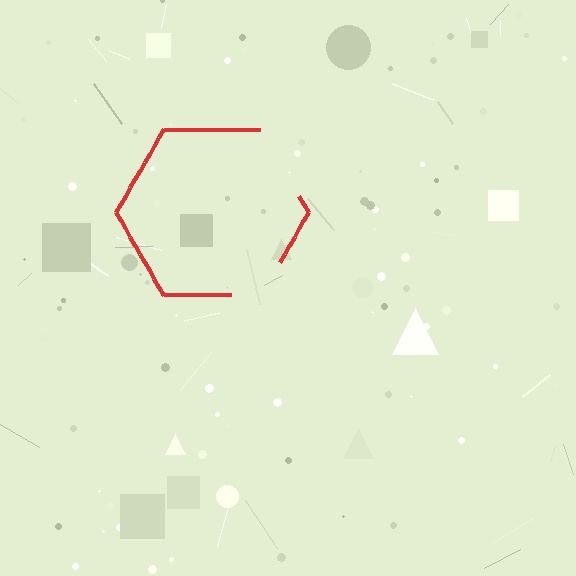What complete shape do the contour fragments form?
The contour fragments form a hexagon.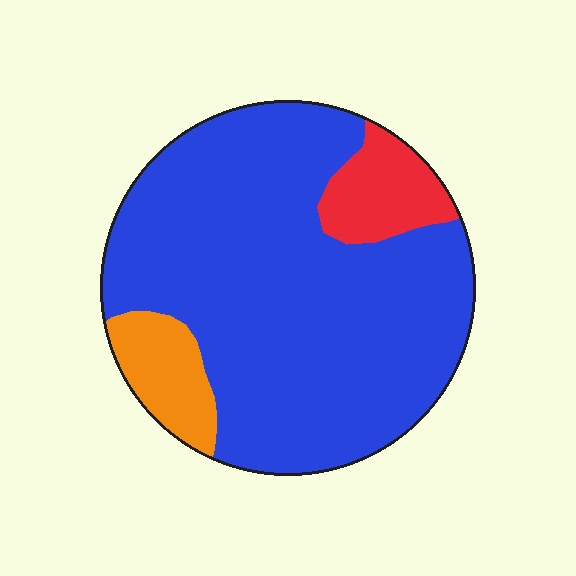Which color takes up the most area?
Blue, at roughly 80%.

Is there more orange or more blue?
Blue.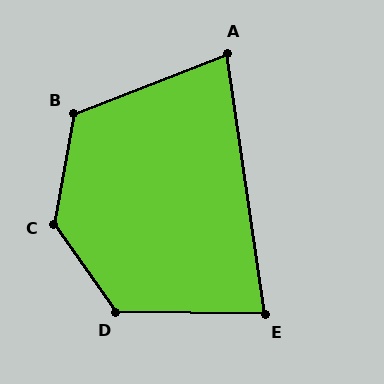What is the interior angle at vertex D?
Approximately 126 degrees (obtuse).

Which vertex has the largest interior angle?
C, at approximately 134 degrees.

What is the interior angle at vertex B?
Approximately 121 degrees (obtuse).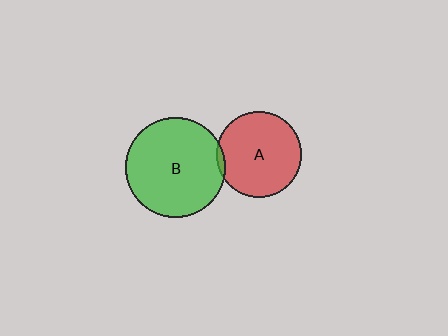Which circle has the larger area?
Circle B (green).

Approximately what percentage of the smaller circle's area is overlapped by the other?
Approximately 5%.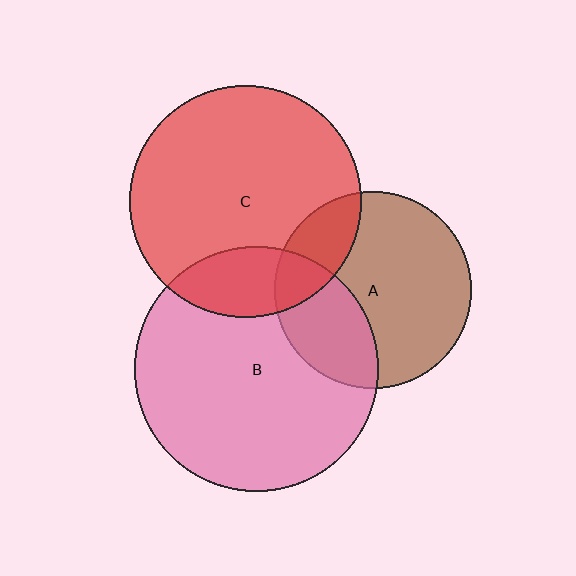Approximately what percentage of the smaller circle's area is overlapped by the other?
Approximately 20%.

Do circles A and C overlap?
Yes.